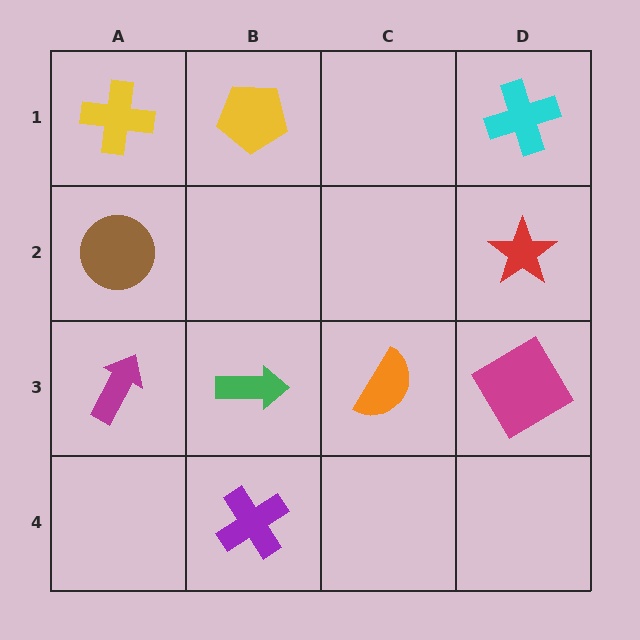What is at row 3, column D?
A magenta diamond.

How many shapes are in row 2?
2 shapes.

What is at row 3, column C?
An orange semicircle.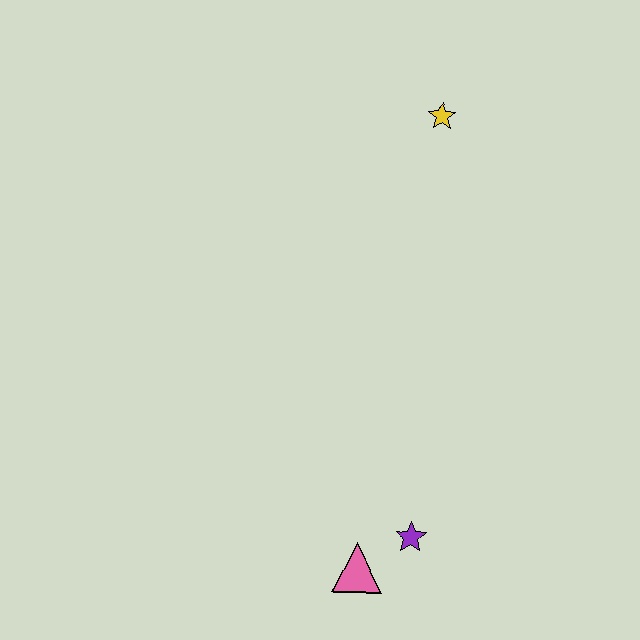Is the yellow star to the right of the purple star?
Yes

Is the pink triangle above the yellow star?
No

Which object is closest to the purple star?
The pink triangle is closest to the purple star.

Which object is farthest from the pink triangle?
The yellow star is farthest from the pink triangle.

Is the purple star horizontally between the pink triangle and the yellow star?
Yes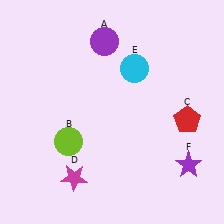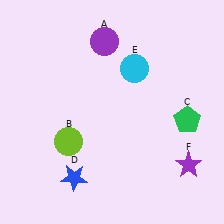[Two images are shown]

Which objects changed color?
C changed from red to green. D changed from magenta to blue.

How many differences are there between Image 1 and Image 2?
There are 2 differences between the two images.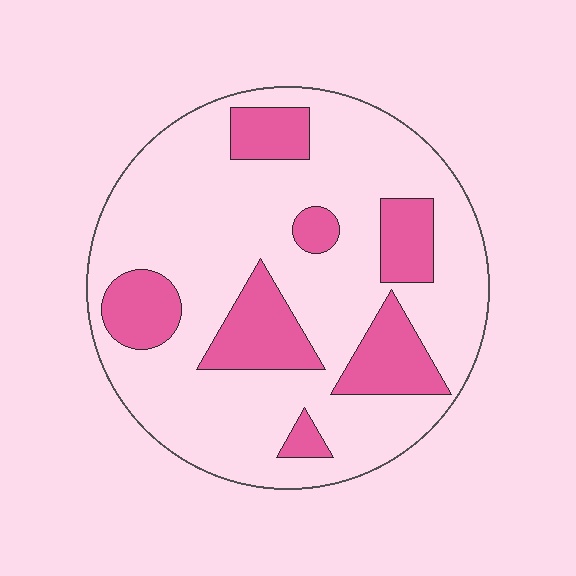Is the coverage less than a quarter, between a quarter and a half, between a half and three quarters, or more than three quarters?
Less than a quarter.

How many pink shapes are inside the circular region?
7.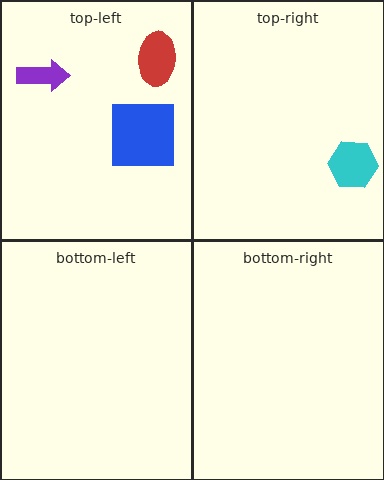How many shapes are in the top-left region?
3.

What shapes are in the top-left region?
The red ellipse, the purple arrow, the blue square.